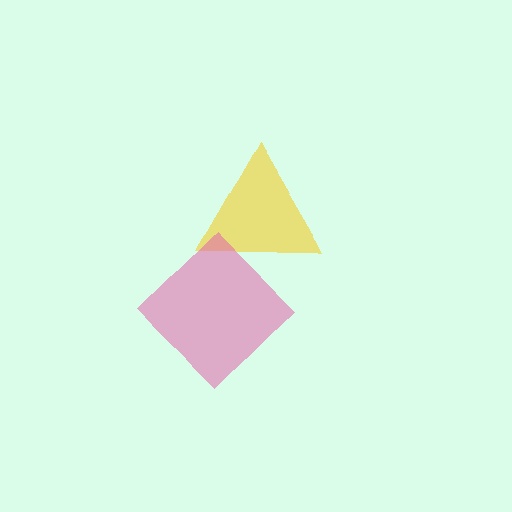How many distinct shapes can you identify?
There are 2 distinct shapes: a yellow triangle, a pink diamond.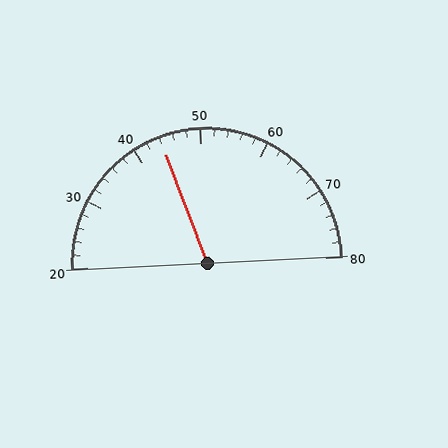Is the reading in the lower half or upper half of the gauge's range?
The reading is in the lower half of the range (20 to 80).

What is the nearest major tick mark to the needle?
The nearest major tick mark is 40.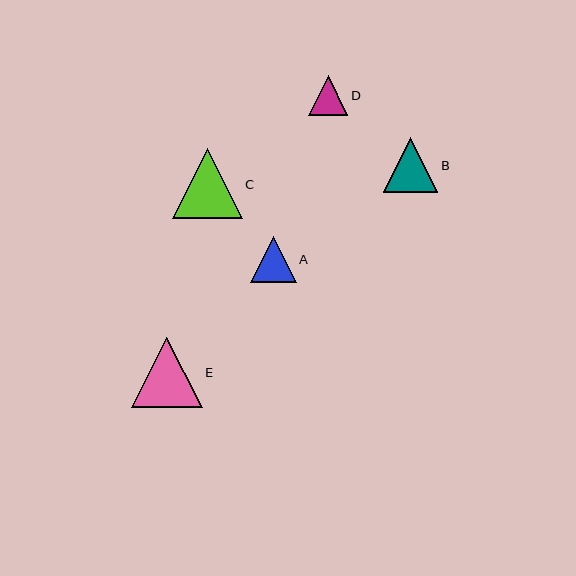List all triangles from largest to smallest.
From largest to smallest: E, C, B, A, D.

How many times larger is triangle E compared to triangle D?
Triangle E is approximately 1.8 times the size of triangle D.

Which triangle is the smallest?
Triangle D is the smallest with a size of approximately 40 pixels.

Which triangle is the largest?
Triangle E is the largest with a size of approximately 70 pixels.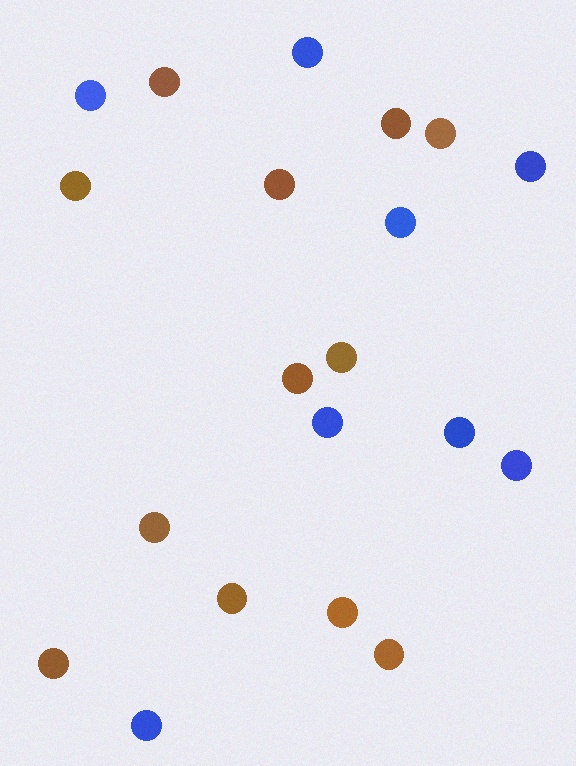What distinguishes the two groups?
There are 2 groups: one group of brown circles (12) and one group of blue circles (8).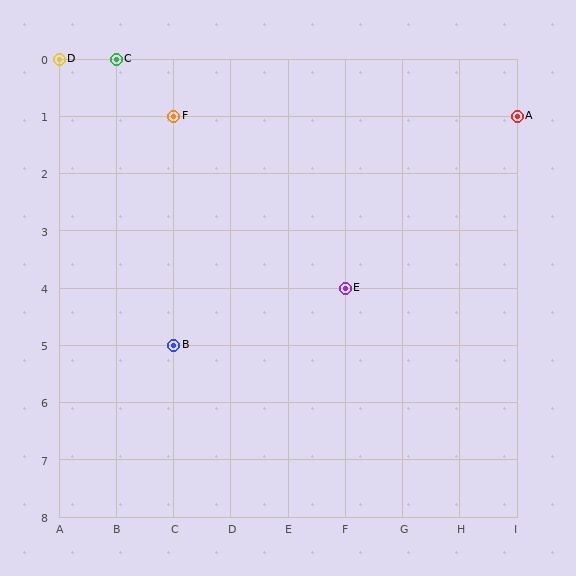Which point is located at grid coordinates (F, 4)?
Point E is at (F, 4).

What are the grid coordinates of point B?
Point B is at grid coordinates (C, 5).